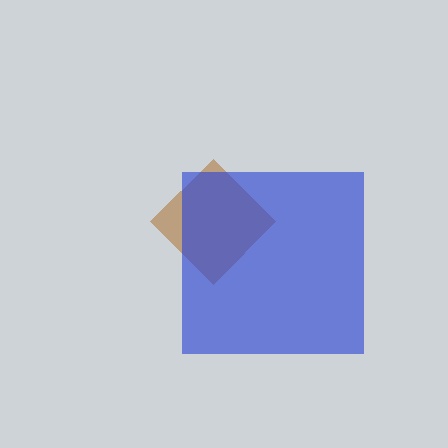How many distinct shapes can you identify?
There are 2 distinct shapes: a brown diamond, a blue square.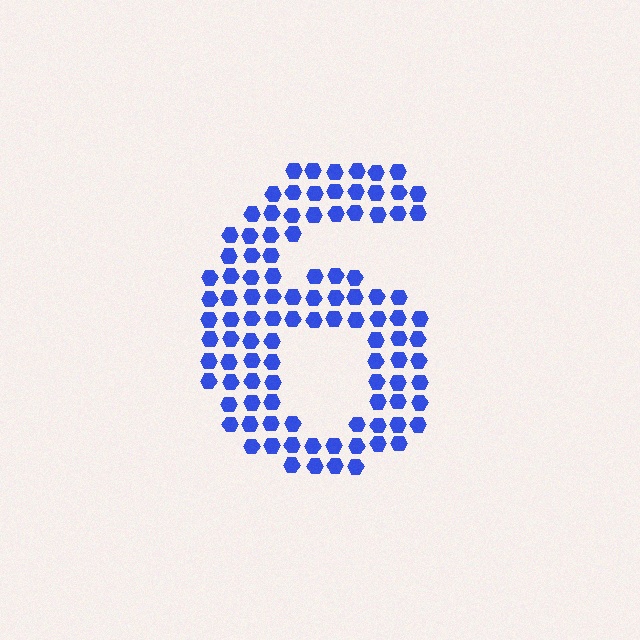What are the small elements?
The small elements are hexagons.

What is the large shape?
The large shape is the digit 6.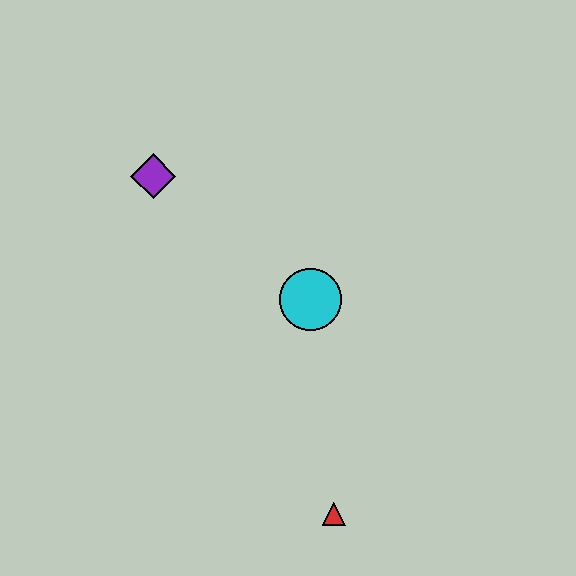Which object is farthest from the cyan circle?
The red triangle is farthest from the cyan circle.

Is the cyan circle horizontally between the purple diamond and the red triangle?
Yes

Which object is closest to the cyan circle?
The purple diamond is closest to the cyan circle.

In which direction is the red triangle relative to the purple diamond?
The red triangle is below the purple diamond.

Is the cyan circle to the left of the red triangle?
Yes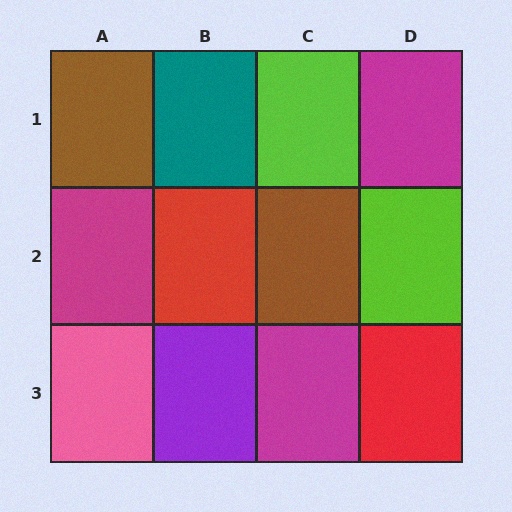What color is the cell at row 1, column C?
Lime.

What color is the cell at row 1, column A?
Brown.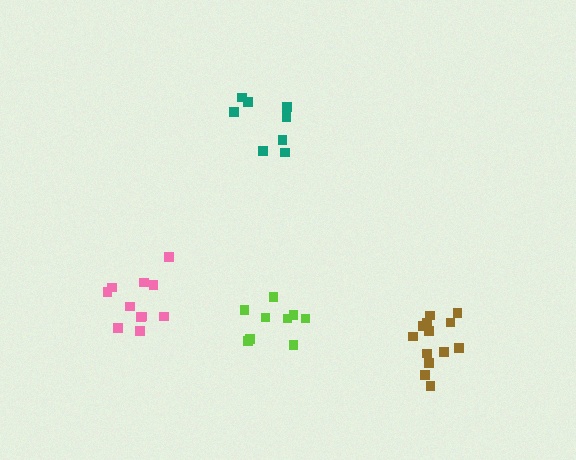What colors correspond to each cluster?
The clusters are colored: brown, pink, teal, lime.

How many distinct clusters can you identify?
There are 4 distinct clusters.